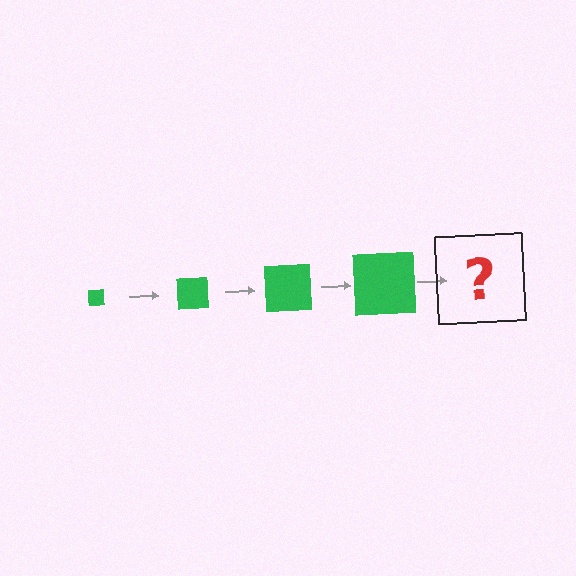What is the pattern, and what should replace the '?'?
The pattern is that the square gets progressively larger each step. The '?' should be a green square, larger than the previous one.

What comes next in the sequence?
The next element should be a green square, larger than the previous one.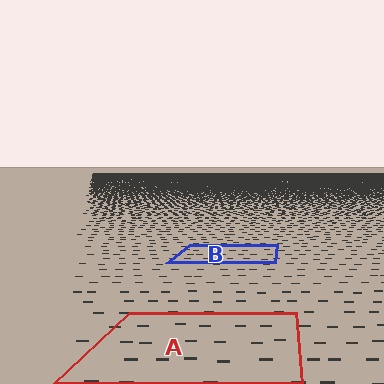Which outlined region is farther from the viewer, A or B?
Region B is farther from the viewer — the texture elements inside it appear smaller and more densely packed.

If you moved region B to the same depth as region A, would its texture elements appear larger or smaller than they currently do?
They would appear larger. At a closer depth, the same texture elements are projected at a bigger on-screen size.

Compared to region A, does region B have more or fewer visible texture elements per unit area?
Region B has more texture elements per unit area — they are packed more densely because it is farther away.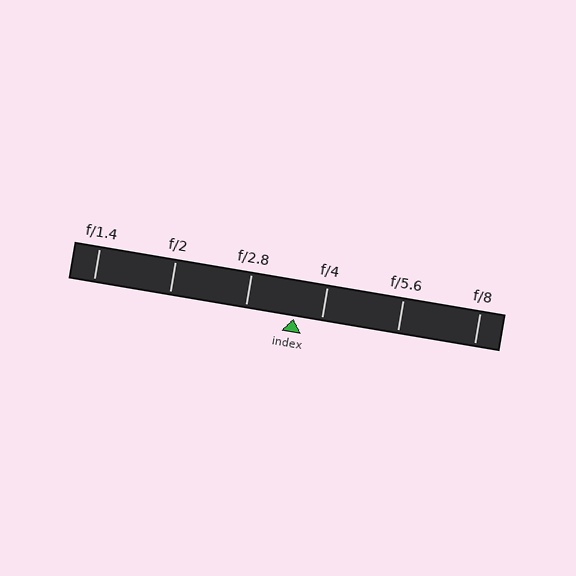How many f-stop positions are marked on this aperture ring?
There are 6 f-stop positions marked.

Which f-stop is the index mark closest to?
The index mark is closest to f/4.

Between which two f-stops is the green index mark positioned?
The index mark is between f/2.8 and f/4.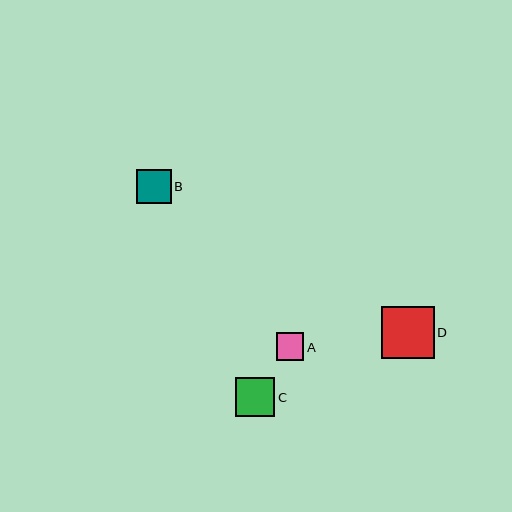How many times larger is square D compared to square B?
Square D is approximately 1.5 times the size of square B.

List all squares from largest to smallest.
From largest to smallest: D, C, B, A.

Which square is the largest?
Square D is the largest with a size of approximately 52 pixels.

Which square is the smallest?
Square A is the smallest with a size of approximately 28 pixels.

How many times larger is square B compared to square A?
Square B is approximately 1.3 times the size of square A.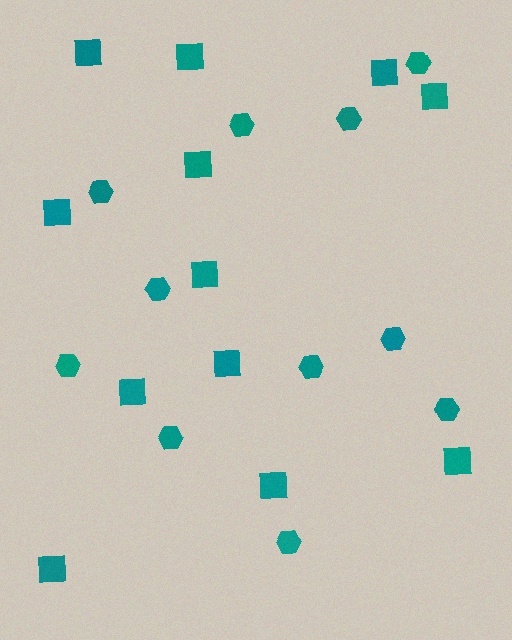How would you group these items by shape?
There are 2 groups: one group of squares (12) and one group of hexagons (11).